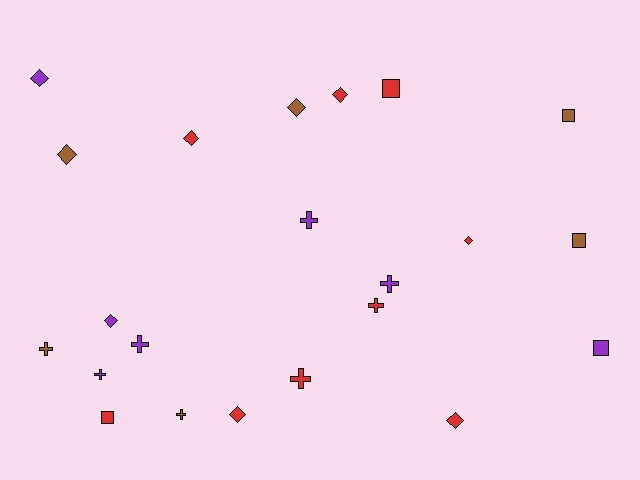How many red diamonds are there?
There are 5 red diamonds.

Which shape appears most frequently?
Diamond, with 9 objects.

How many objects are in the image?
There are 22 objects.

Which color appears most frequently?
Red, with 9 objects.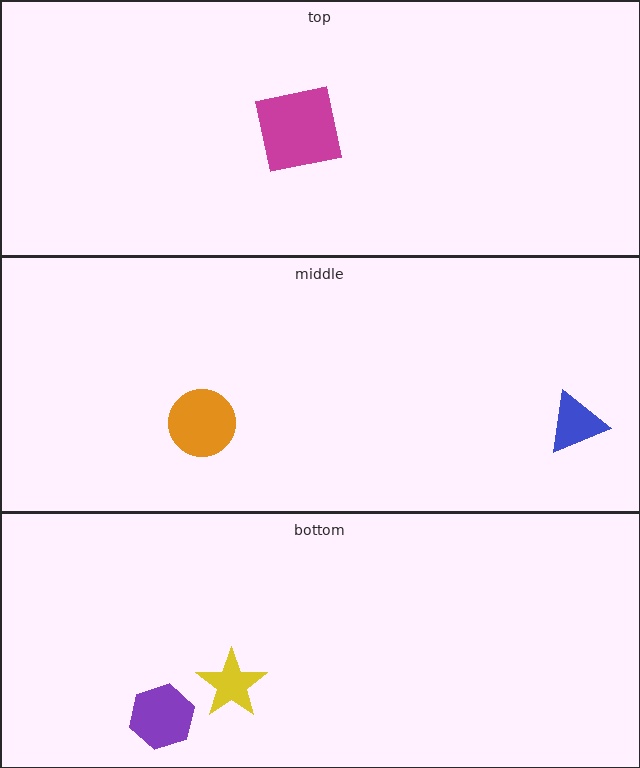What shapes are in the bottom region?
The purple hexagon, the yellow star.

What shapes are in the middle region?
The blue triangle, the orange circle.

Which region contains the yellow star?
The bottom region.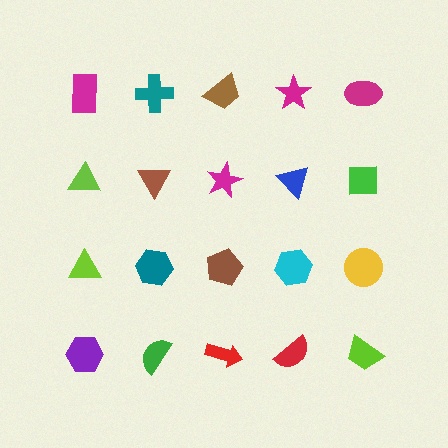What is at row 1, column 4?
A magenta star.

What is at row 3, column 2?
A teal hexagon.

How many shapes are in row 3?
5 shapes.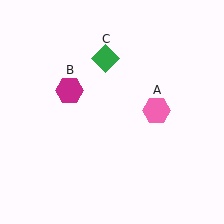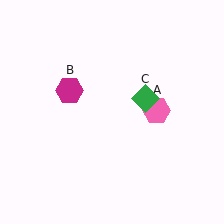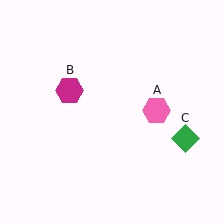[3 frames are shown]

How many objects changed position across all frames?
1 object changed position: green diamond (object C).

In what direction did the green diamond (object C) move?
The green diamond (object C) moved down and to the right.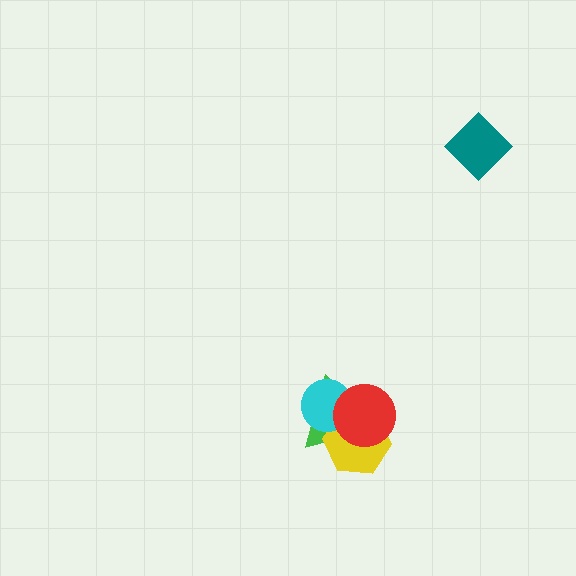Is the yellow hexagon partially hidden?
Yes, it is partially covered by another shape.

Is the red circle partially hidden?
No, no other shape covers it.